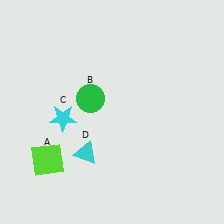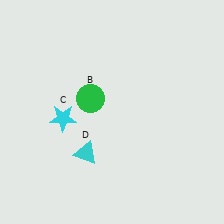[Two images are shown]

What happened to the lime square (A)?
The lime square (A) was removed in Image 2. It was in the bottom-left area of Image 1.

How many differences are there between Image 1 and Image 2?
There is 1 difference between the two images.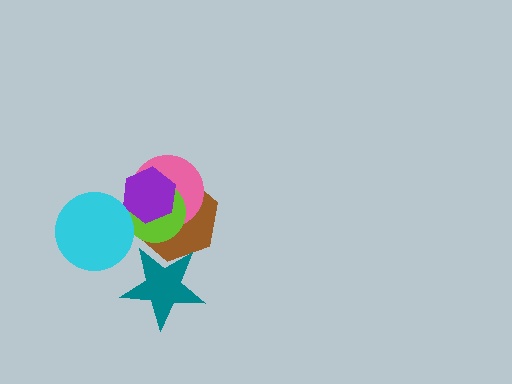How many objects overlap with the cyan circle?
0 objects overlap with the cyan circle.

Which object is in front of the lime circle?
The purple hexagon is in front of the lime circle.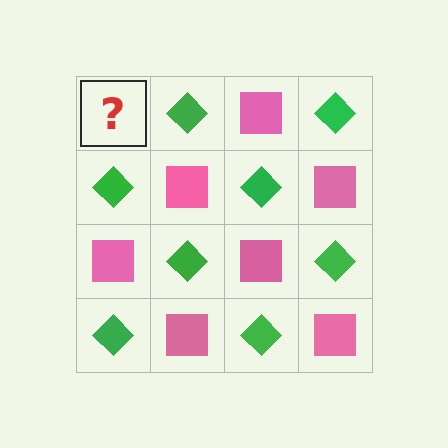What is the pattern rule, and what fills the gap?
The rule is that it alternates pink square and green diamond in a checkerboard pattern. The gap should be filled with a pink square.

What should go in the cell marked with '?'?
The missing cell should contain a pink square.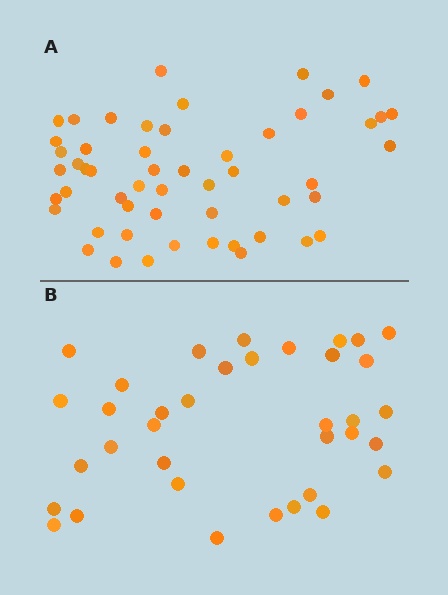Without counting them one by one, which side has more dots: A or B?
Region A (the top region) has more dots.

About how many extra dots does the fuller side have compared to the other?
Region A has approximately 15 more dots than region B.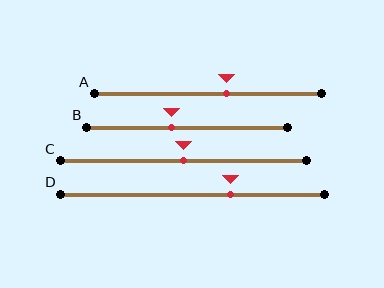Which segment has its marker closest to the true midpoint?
Segment C has its marker closest to the true midpoint.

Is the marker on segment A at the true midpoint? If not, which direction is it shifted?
No, the marker on segment A is shifted to the right by about 8% of the segment length.